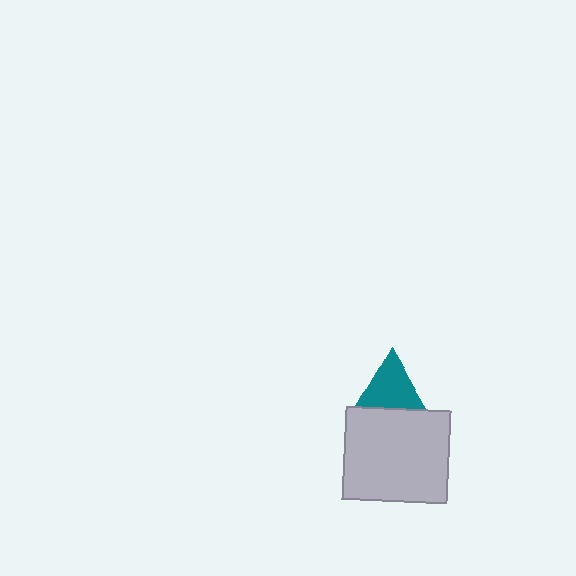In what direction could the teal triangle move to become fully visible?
The teal triangle could move up. That would shift it out from behind the light gray rectangle entirely.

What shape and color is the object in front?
The object in front is a light gray rectangle.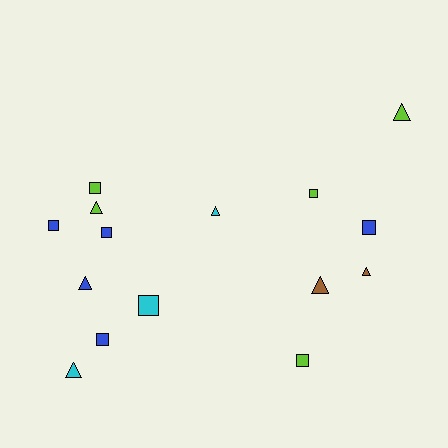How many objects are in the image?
There are 15 objects.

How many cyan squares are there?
There is 1 cyan square.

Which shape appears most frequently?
Square, with 8 objects.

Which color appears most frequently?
Blue, with 5 objects.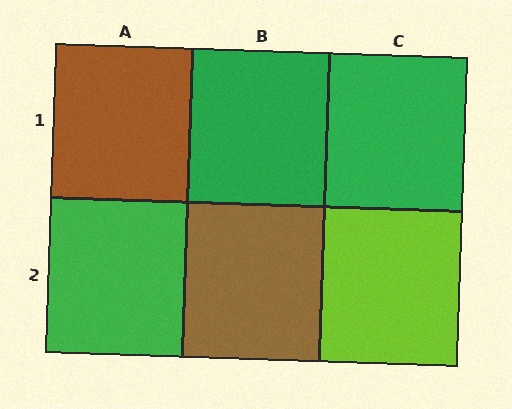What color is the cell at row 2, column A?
Green.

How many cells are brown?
2 cells are brown.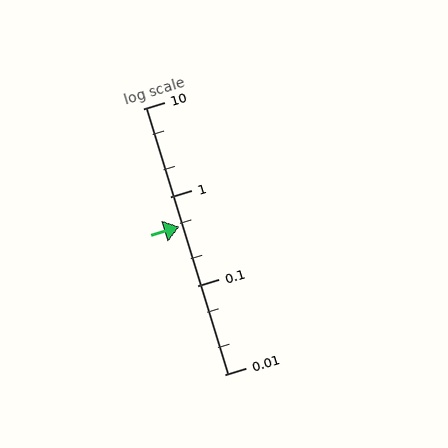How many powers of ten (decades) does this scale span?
The scale spans 3 decades, from 0.01 to 10.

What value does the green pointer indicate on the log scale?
The pointer indicates approximately 0.46.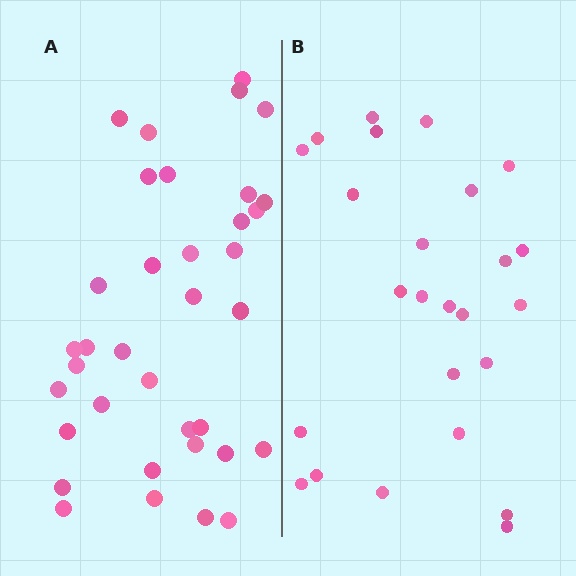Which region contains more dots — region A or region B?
Region A (the left region) has more dots.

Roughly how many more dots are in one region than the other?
Region A has roughly 12 or so more dots than region B.